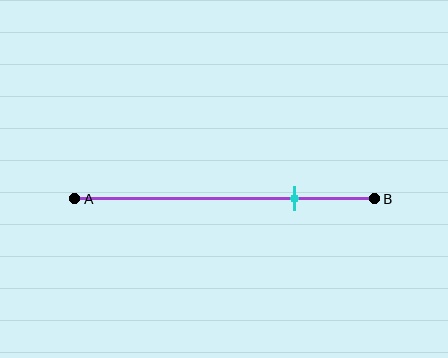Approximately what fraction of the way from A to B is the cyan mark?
The cyan mark is approximately 75% of the way from A to B.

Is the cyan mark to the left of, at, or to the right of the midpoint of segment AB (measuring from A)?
The cyan mark is to the right of the midpoint of segment AB.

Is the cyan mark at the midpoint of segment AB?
No, the mark is at about 75% from A, not at the 50% midpoint.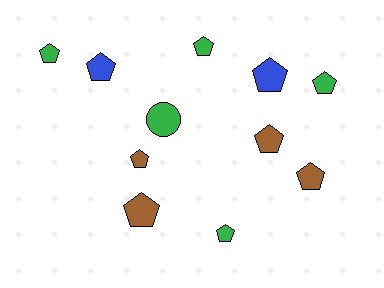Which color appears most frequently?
Green, with 5 objects.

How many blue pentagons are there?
There are 2 blue pentagons.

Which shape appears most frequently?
Pentagon, with 10 objects.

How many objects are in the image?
There are 11 objects.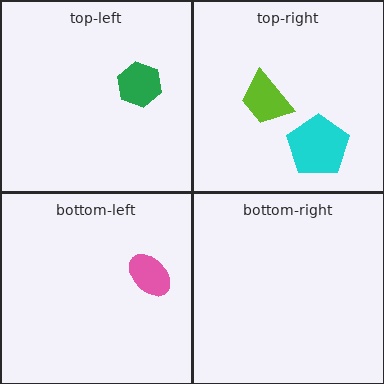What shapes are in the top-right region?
The lime trapezoid, the cyan pentagon.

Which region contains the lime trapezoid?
The top-right region.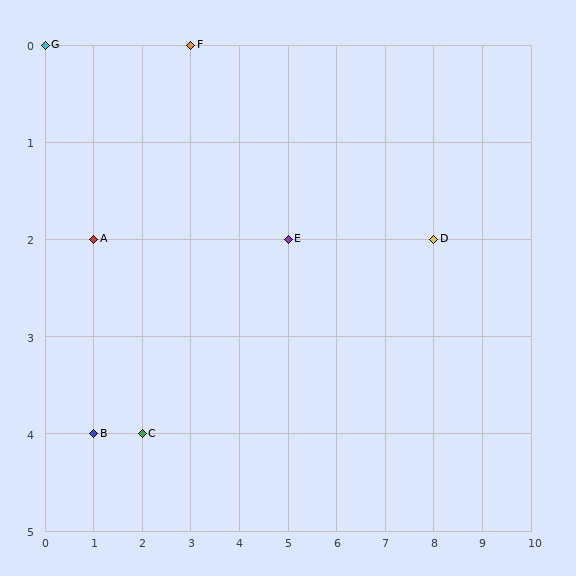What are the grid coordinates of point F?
Point F is at grid coordinates (3, 0).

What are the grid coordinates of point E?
Point E is at grid coordinates (5, 2).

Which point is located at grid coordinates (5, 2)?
Point E is at (5, 2).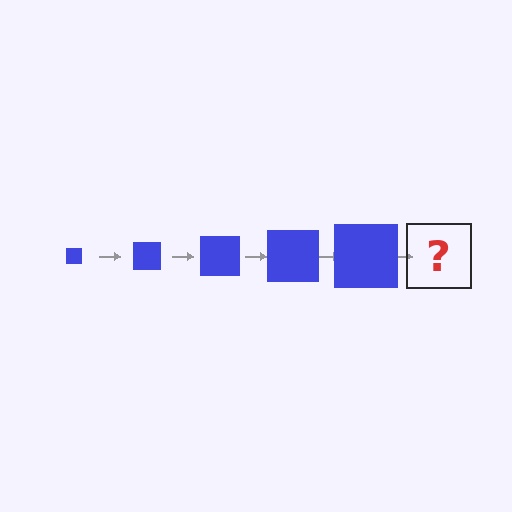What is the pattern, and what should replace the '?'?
The pattern is that the square gets progressively larger each step. The '?' should be a blue square, larger than the previous one.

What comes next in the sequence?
The next element should be a blue square, larger than the previous one.